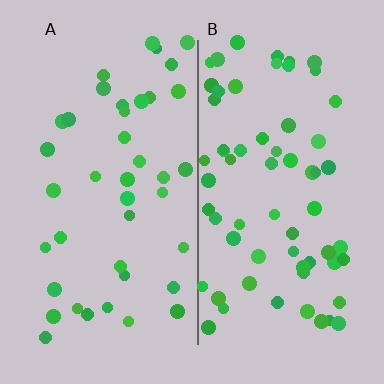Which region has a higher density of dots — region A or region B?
B (the right).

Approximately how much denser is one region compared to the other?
Approximately 1.6× — region B over region A.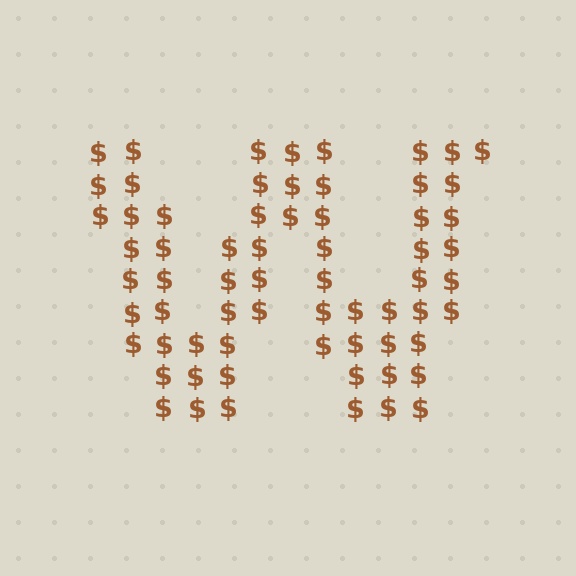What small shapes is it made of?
It is made of small dollar signs.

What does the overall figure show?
The overall figure shows the letter W.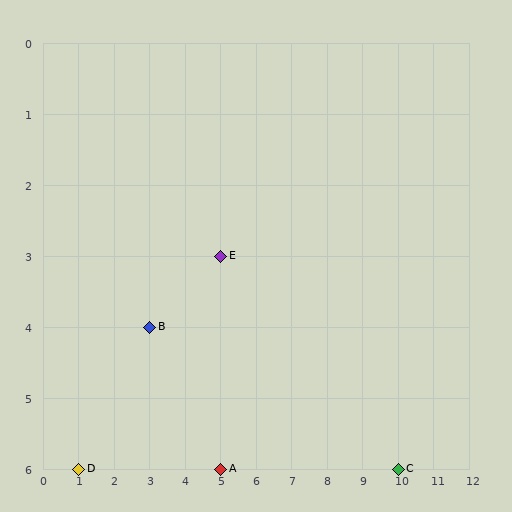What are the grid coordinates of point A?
Point A is at grid coordinates (5, 6).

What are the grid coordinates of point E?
Point E is at grid coordinates (5, 3).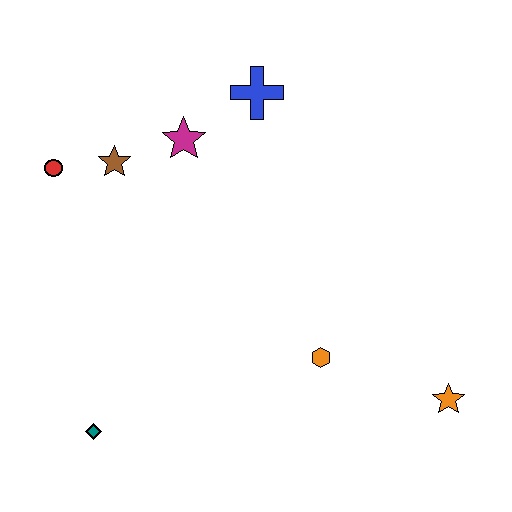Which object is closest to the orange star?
The orange hexagon is closest to the orange star.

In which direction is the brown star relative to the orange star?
The brown star is to the left of the orange star.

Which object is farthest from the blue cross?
The teal diamond is farthest from the blue cross.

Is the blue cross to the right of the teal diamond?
Yes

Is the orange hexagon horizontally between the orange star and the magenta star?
Yes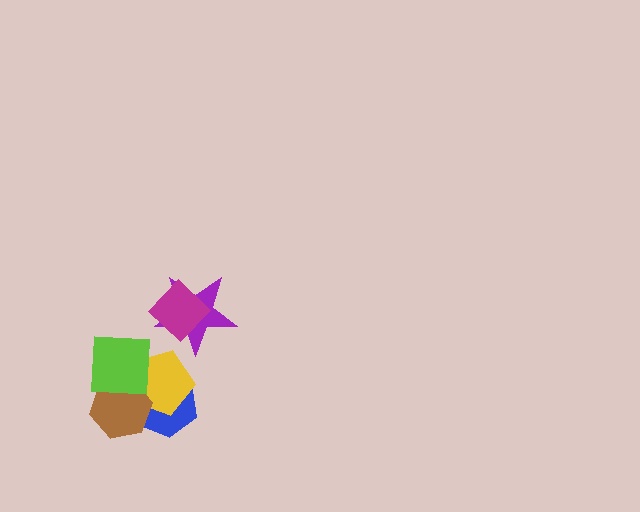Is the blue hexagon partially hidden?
Yes, it is partially covered by another shape.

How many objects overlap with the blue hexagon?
3 objects overlap with the blue hexagon.